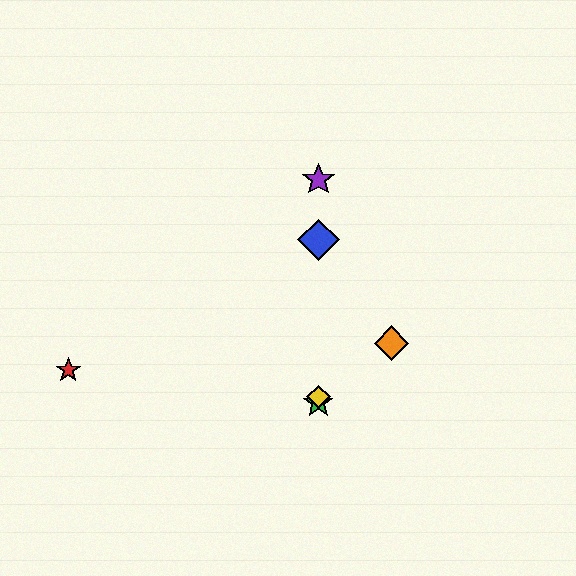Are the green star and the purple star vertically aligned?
Yes, both are at x≈318.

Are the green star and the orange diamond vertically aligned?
No, the green star is at x≈318 and the orange diamond is at x≈391.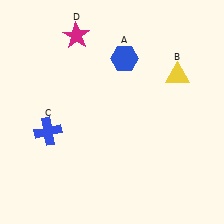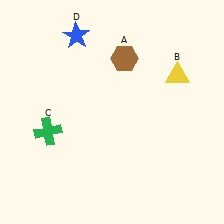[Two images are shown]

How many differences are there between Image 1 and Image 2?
There are 3 differences between the two images.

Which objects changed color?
A changed from blue to brown. C changed from blue to green. D changed from magenta to blue.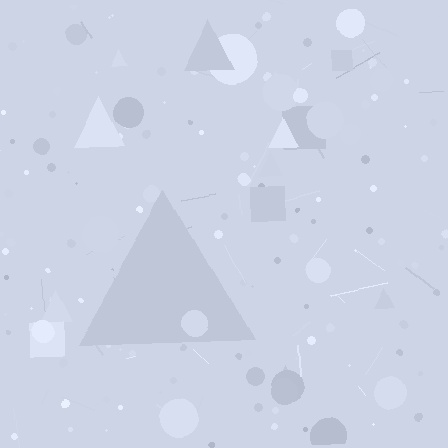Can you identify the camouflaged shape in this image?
The camouflaged shape is a triangle.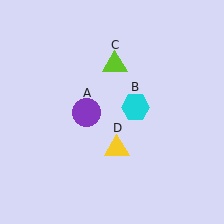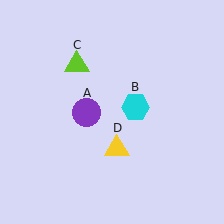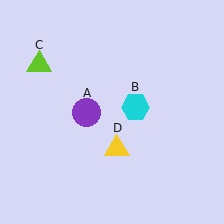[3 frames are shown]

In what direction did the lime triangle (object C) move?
The lime triangle (object C) moved left.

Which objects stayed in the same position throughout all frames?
Purple circle (object A) and cyan hexagon (object B) and yellow triangle (object D) remained stationary.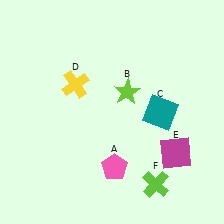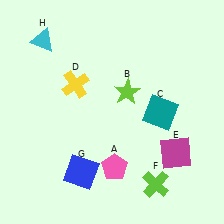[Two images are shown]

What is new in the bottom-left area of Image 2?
A blue square (G) was added in the bottom-left area of Image 2.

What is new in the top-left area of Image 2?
A cyan triangle (H) was added in the top-left area of Image 2.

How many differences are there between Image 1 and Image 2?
There are 2 differences between the two images.